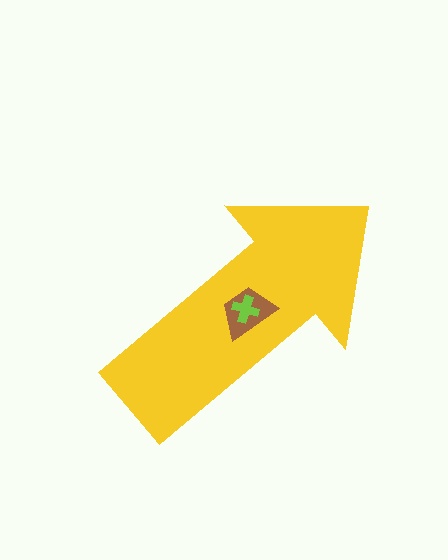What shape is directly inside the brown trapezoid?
The lime cross.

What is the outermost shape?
The yellow arrow.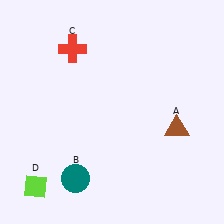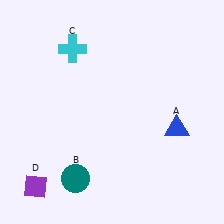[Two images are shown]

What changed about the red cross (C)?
In Image 1, C is red. In Image 2, it changed to cyan.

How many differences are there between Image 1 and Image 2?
There are 3 differences between the two images.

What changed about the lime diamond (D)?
In Image 1, D is lime. In Image 2, it changed to purple.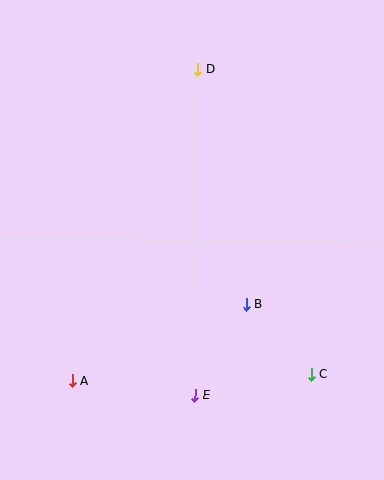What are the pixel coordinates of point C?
Point C is at (311, 375).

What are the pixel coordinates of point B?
Point B is at (247, 304).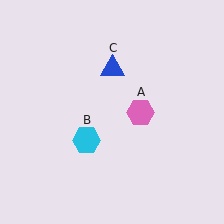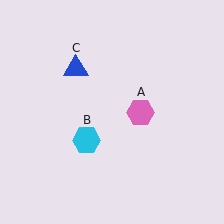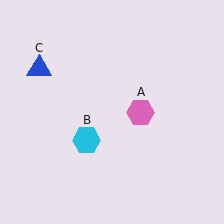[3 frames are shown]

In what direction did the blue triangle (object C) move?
The blue triangle (object C) moved left.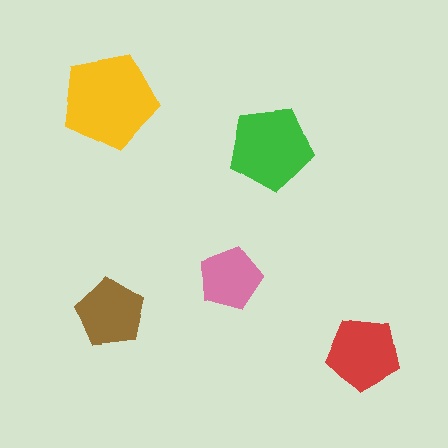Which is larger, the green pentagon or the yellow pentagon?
The yellow one.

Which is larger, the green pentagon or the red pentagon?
The green one.